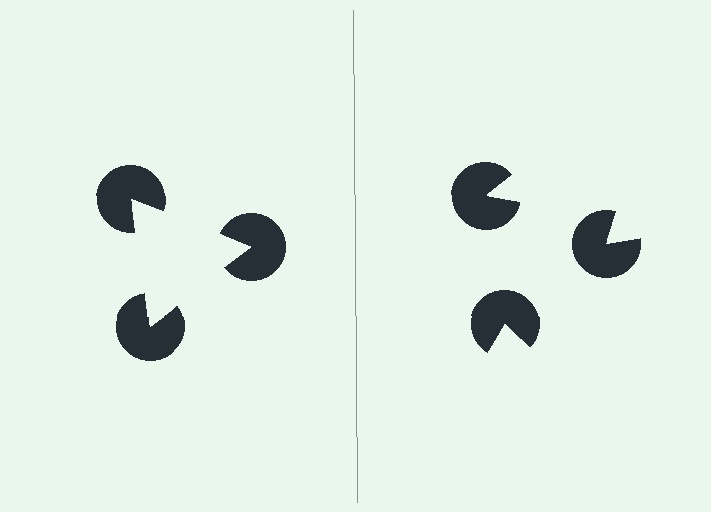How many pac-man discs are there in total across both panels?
6 — 3 on each side.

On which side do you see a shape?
An illusory triangle appears on the left side. On the right side the wedge cuts are rotated, so no coherent shape forms.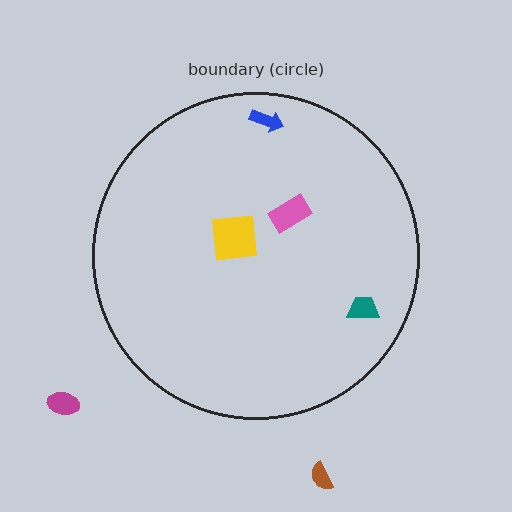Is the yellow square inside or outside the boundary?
Inside.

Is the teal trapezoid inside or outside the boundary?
Inside.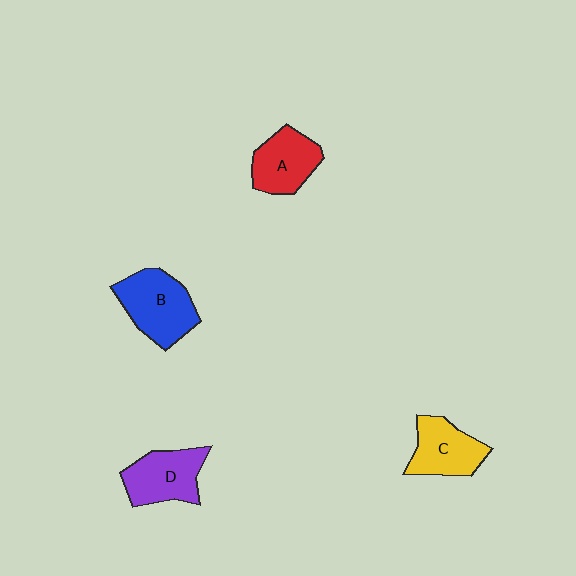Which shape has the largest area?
Shape B (blue).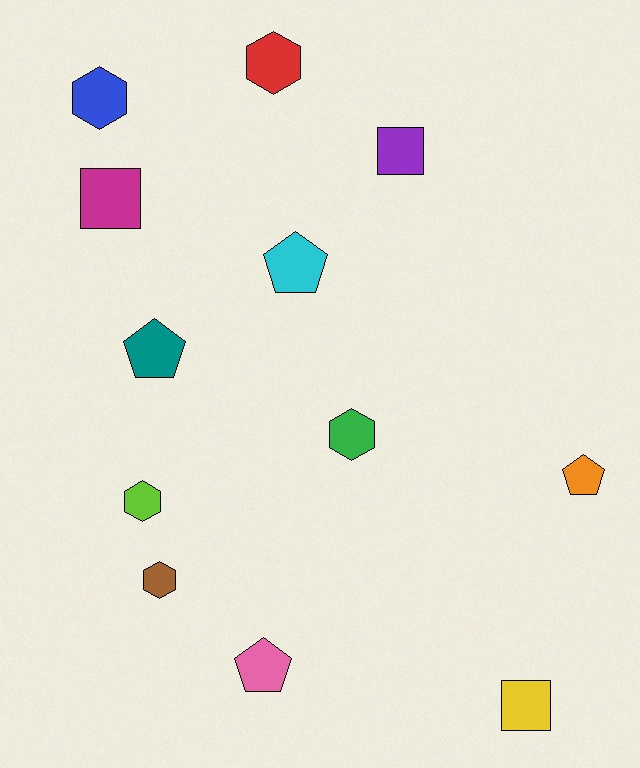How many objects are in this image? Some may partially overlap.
There are 12 objects.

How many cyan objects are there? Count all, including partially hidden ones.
There is 1 cyan object.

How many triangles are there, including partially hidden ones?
There are no triangles.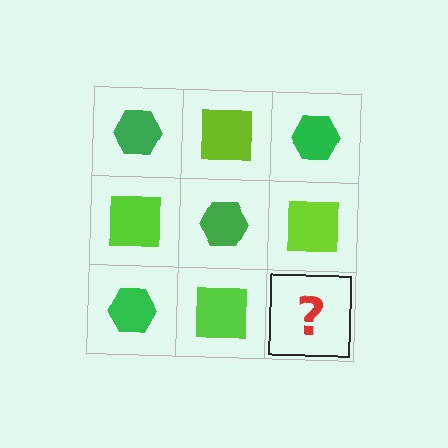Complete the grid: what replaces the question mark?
The question mark should be replaced with a green hexagon.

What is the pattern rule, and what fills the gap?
The rule is that it alternates green hexagon and lime square in a checkerboard pattern. The gap should be filled with a green hexagon.